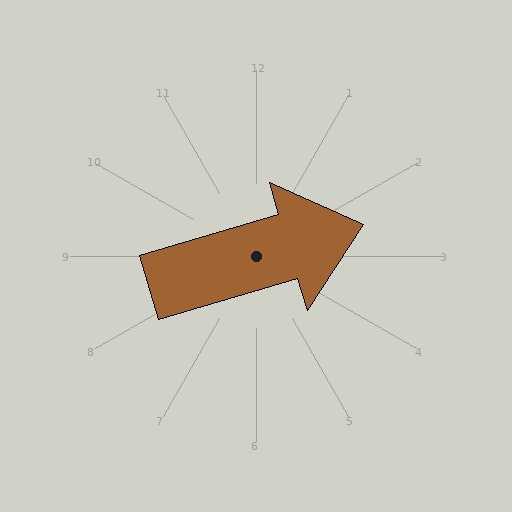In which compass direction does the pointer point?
East.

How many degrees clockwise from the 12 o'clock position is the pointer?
Approximately 74 degrees.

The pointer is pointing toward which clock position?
Roughly 2 o'clock.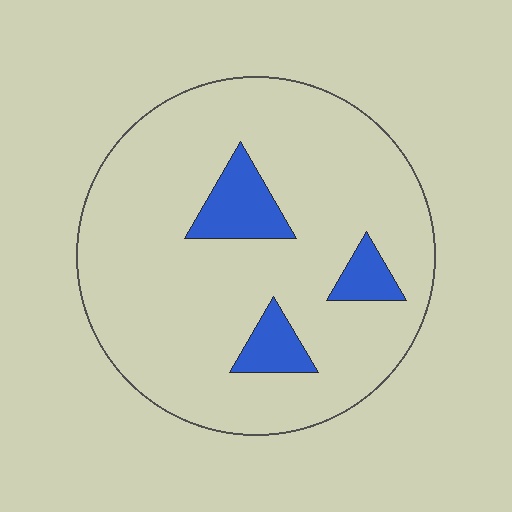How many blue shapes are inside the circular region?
3.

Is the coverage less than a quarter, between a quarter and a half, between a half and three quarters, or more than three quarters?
Less than a quarter.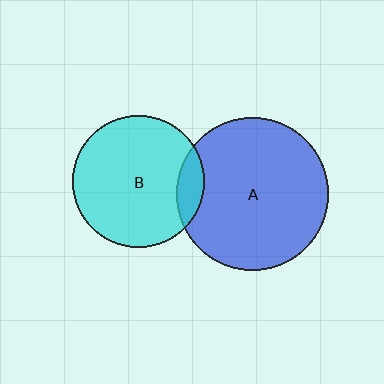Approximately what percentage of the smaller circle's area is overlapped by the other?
Approximately 10%.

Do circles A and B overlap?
Yes.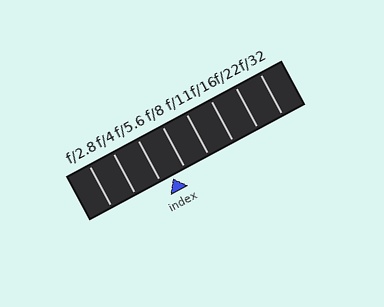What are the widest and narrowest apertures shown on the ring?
The widest aperture shown is f/2.8 and the narrowest is f/32.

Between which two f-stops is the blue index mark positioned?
The index mark is between f/5.6 and f/8.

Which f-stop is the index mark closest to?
The index mark is closest to f/5.6.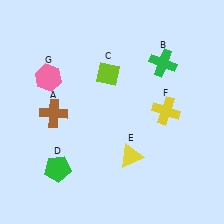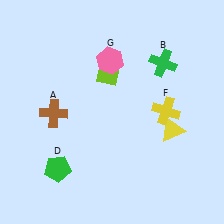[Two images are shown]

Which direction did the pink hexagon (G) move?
The pink hexagon (G) moved right.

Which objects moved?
The objects that moved are: the yellow triangle (E), the pink hexagon (G).